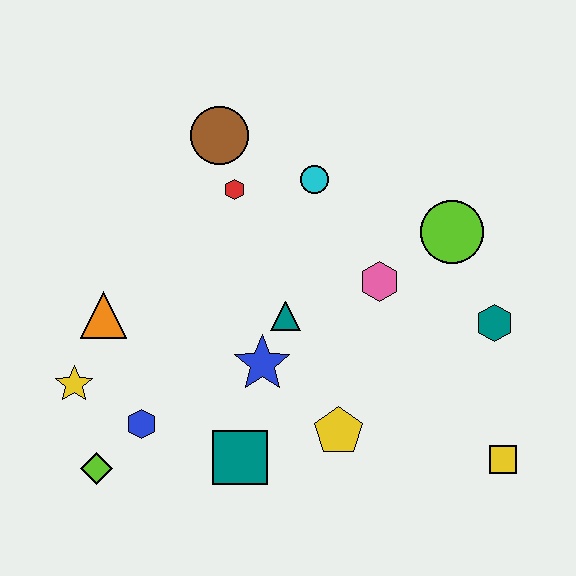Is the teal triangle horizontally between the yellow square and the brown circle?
Yes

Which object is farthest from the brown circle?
The yellow square is farthest from the brown circle.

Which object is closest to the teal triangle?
The blue star is closest to the teal triangle.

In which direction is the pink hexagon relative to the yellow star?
The pink hexagon is to the right of the yellow star.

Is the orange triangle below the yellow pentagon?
No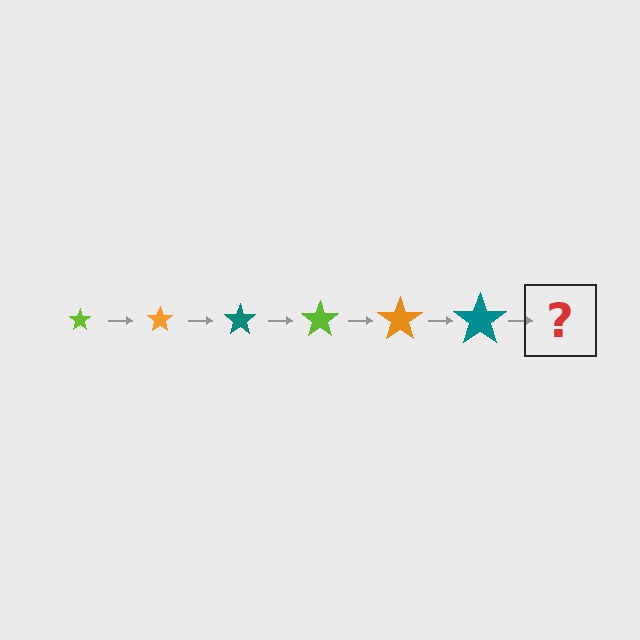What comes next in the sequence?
The next element should be a lime star, larger than the previous one.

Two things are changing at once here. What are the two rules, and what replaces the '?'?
The two rules are that the star grows larger each step and the color cycles through lime, orange, and teal. The '?' should be a lime star, larger than the previous one.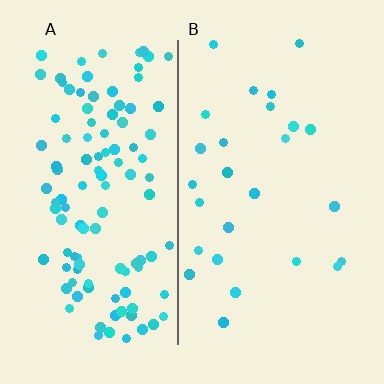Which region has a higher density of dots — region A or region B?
A (the left).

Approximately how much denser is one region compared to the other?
Approximately 4.4× — region A over region B.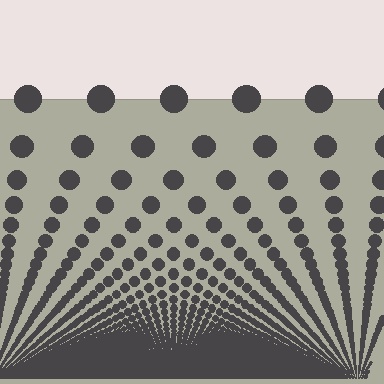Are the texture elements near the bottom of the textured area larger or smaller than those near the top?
Smaller. The gradient is inverted — elements near the bottom are smaller and denser.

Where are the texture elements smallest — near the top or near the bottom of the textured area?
Near the bottom.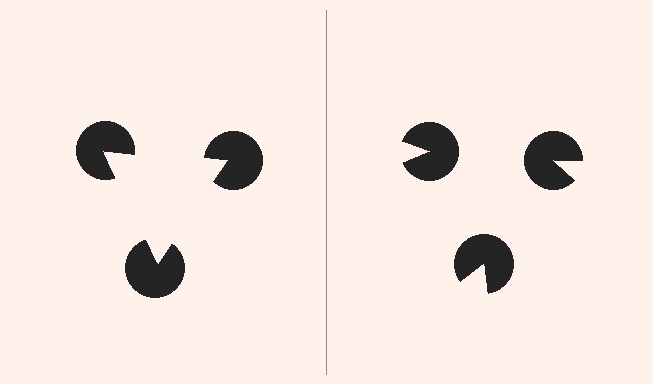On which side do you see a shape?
An illusory triangle appears on the left side. On the right side the wedge cuts are rotated, so no coherent shape forms.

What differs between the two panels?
The pac-man discs are positioned identically on both sides; only the wedge orientations differ. On the left they align to a triangle; on the right they are misaligned.